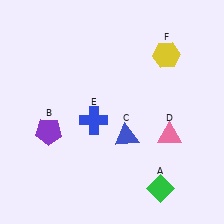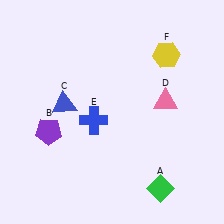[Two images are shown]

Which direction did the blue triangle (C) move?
The blue triangle (C) moved left.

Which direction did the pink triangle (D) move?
The pink triangle (D) moved up.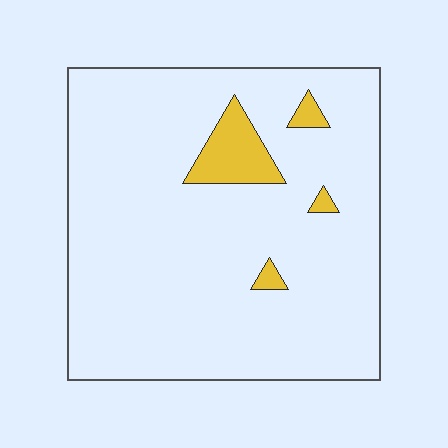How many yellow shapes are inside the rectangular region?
4.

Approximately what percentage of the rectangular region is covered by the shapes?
Approximately 5%.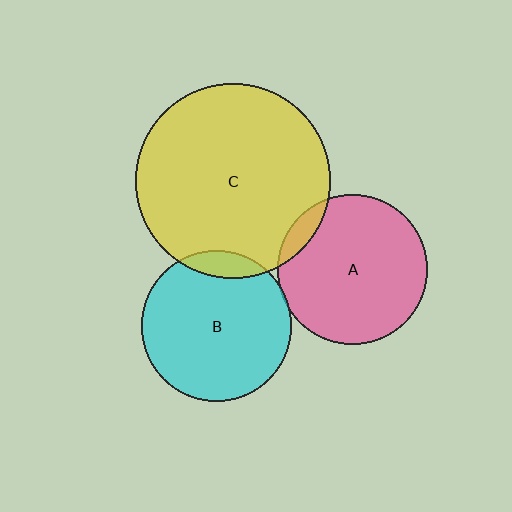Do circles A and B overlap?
Yes.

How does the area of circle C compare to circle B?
Approximately 1.7 times.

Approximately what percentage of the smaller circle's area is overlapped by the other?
Approximately 5%.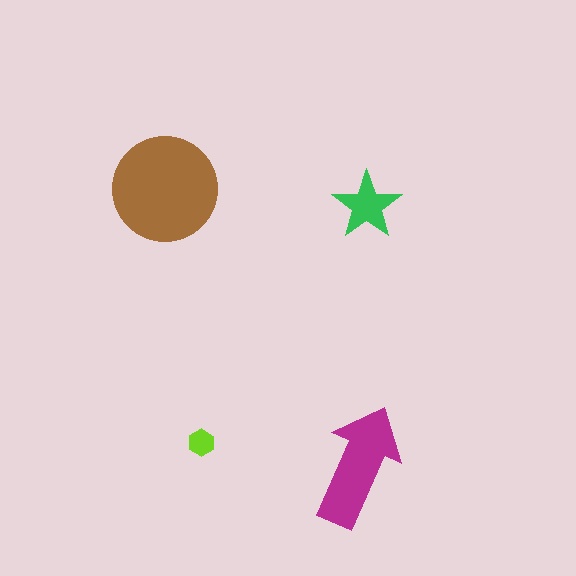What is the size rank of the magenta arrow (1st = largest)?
2nd.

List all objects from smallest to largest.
The lime hexagon, the green star, the magenta arrow, the brown circle.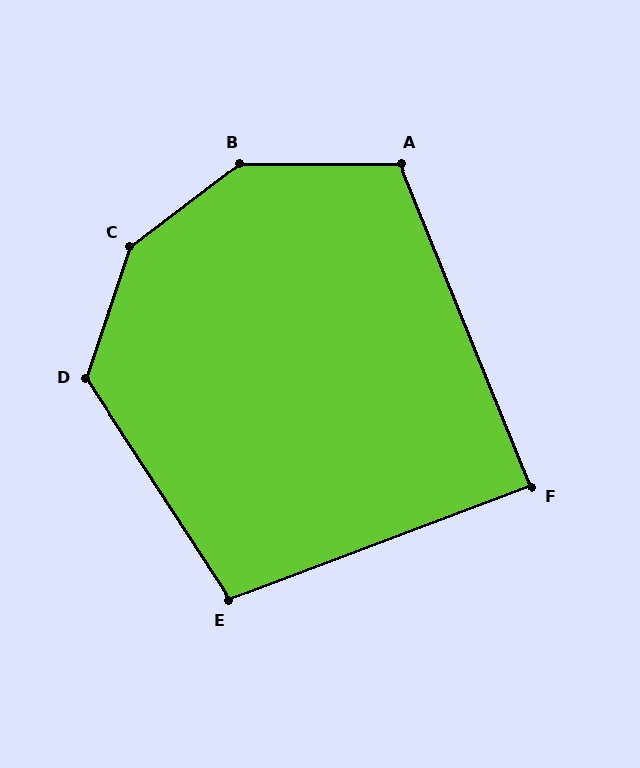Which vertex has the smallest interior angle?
F, at approximately 89 degrees.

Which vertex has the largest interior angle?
C, at approximately 146 degrees.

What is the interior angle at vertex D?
Approximately 128 degrees (obtuse).